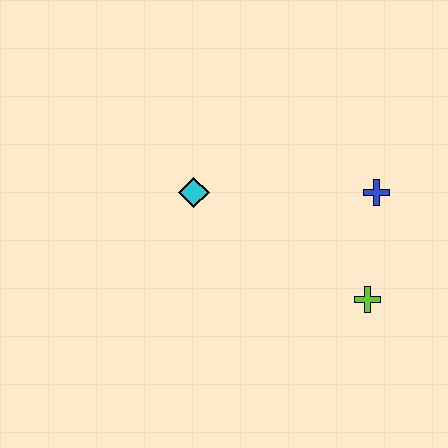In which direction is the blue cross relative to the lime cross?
The blue cross is above the lime cross.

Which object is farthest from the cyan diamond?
The lime cross is farthest from the cyan diamond.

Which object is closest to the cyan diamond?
The blue cross is closest to the cyan diamond.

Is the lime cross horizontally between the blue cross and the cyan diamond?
Yes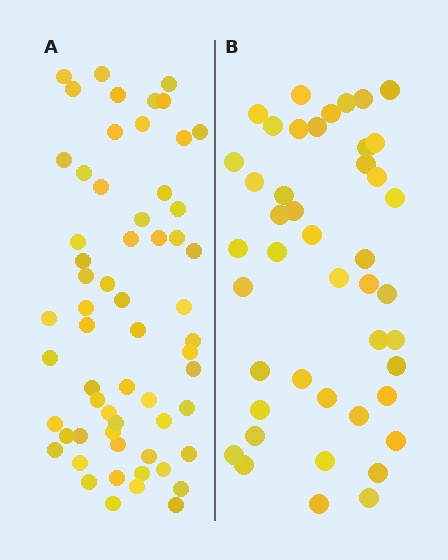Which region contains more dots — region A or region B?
Region A (the left region) has more dots.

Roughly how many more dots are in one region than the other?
Region A has approximately 15 more dots than region B.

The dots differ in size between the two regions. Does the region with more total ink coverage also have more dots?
No. Region B has more total ink coverage because its dots are larger, but region A actually contains more individual dots. Total area can be misleading — the number of items is what matters here.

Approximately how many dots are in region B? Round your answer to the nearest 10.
About 40 dots. (The exact count is 44, which rounds to 40.)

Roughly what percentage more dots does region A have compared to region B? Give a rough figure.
About 35% more.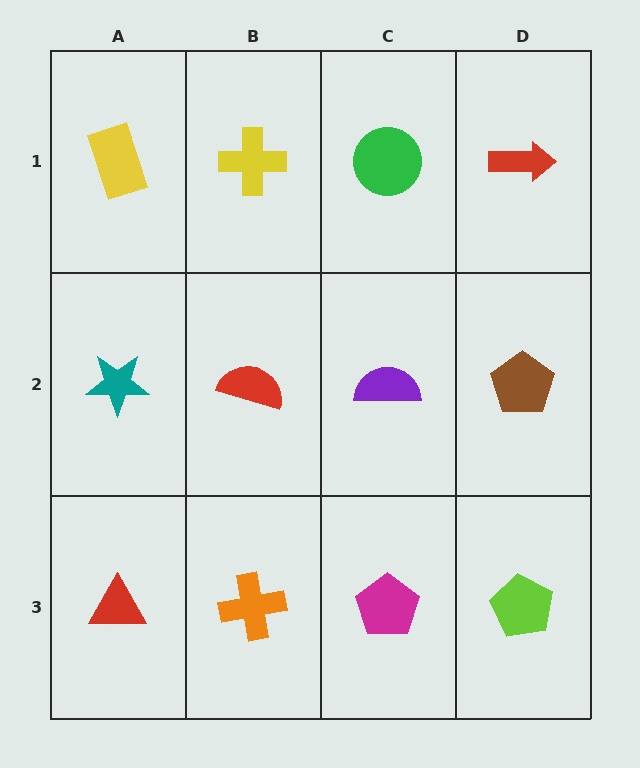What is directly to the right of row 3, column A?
An orange cross.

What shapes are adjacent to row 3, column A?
A teal star (row 2, column A), an orange cross (row 3, column B).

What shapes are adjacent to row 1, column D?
A brown pentagon (row 2, column D), a green circle (row 1, column C).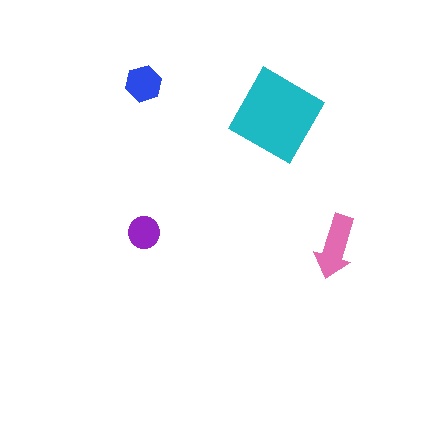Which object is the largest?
The cyan diamond.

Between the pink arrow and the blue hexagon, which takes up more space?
The pink arrow.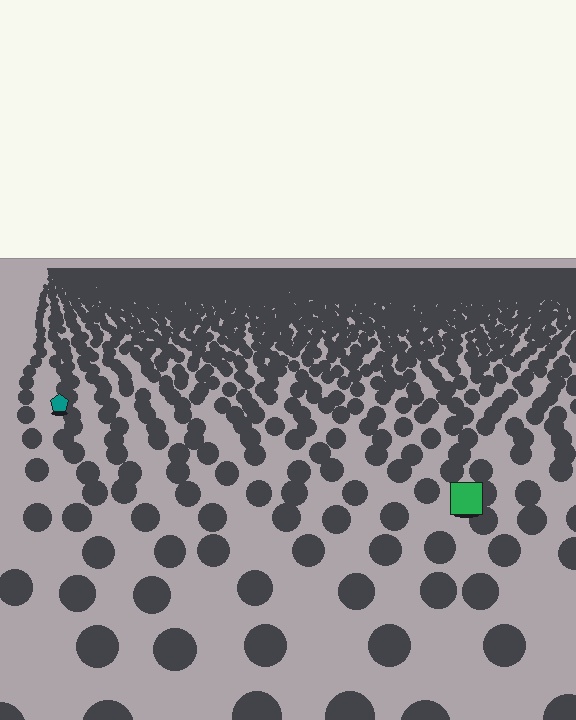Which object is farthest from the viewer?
The teal pentagon is farthest from the viewer. It appears smaller and the ground texture around it is denser.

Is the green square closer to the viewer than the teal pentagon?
Yes. The green square is closer — you can tell from the texture gradient: the ground texture is coarser near it.